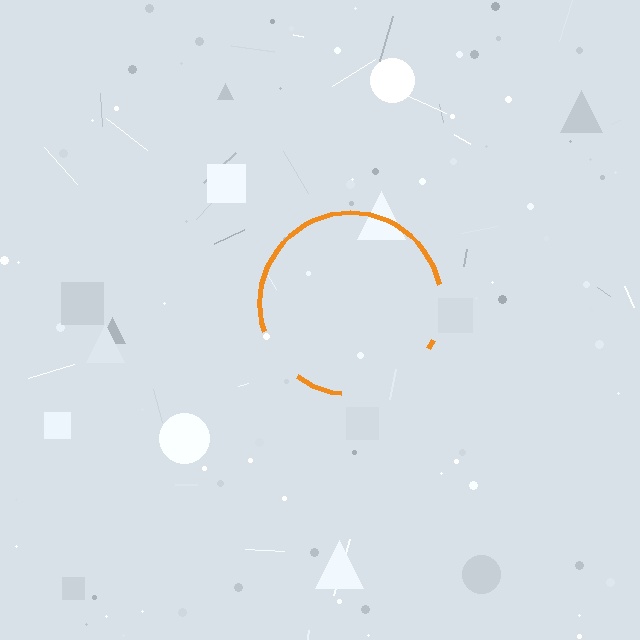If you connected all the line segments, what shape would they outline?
They would outline a circle.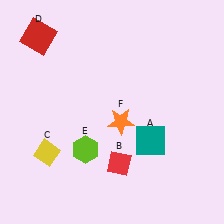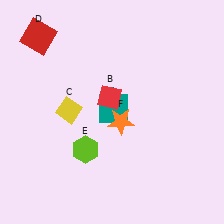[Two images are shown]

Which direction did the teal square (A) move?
The teal square (A) moved left.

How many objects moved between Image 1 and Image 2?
3 objects moved between the two images.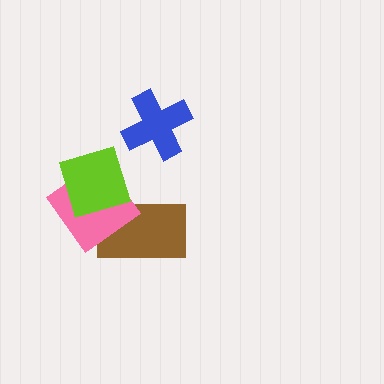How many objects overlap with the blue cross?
0 objects overlap with the blue cross.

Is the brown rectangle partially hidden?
Yes, it is partially covered by another shape.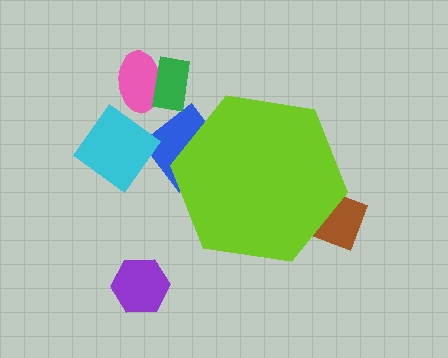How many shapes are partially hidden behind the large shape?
2 shapes are partially hidden.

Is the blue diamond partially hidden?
Yes, the blue diamond is partially hidden behind the lime hexagon.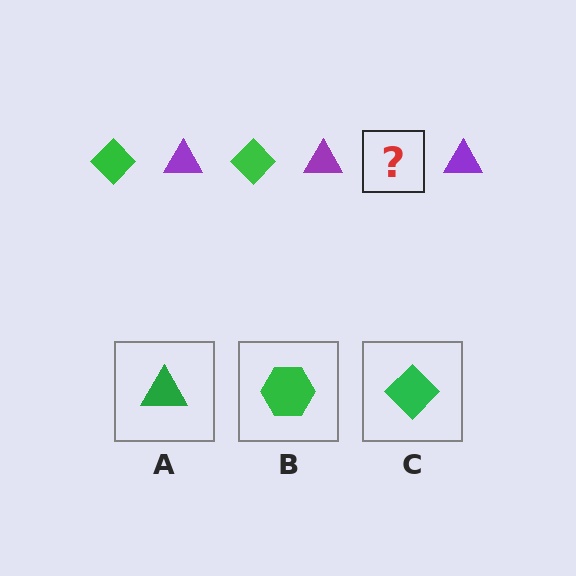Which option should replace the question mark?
Option C.